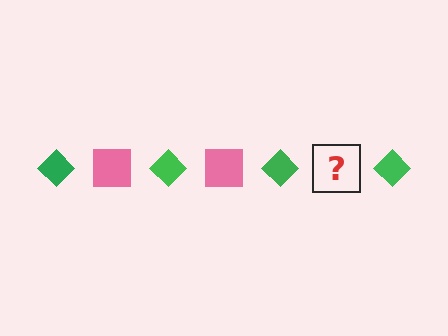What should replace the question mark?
The question mark should be replaced with a pink square.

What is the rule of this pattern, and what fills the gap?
The rule is that the pattern alternates between green diamond and pink square. The gap should be filled with a pink square.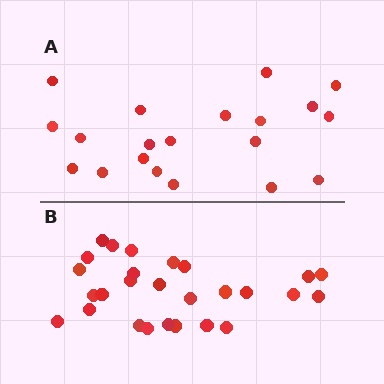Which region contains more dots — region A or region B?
Region B (the bottom region) has more dots.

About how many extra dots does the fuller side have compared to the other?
Region B has roughly 8 or so more dots than region A.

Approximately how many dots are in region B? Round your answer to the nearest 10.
About 30 dots. (The exact count is 27, which rounds to 30.)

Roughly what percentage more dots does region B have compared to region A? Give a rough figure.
About 35% more.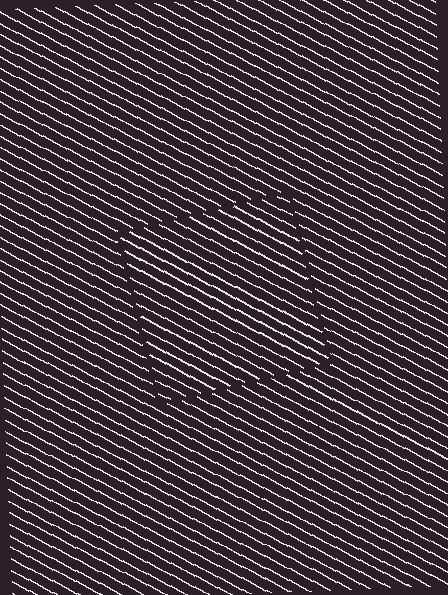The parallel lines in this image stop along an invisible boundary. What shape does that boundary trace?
An illusory square. The interior of the shape contains the same grating, shifted by half a period — the contour is defined by the phase discontinuity where line-ends from the inner and outer gratings abut.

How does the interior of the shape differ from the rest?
The interior of the shape contains the same grating, shifted by half a period — the contour is defined by the phase discontinuity where line-ends from the inner and outer gratings abut.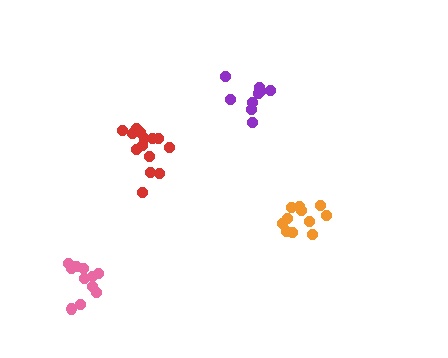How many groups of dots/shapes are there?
There are 4 groups.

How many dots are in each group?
Group 1: 14 dots, Group 2: 11 dots, Group 3: 11 dots, Group 4: 9 dots (45 total).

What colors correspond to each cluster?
The clusters are colored: red, orange, pink, purple.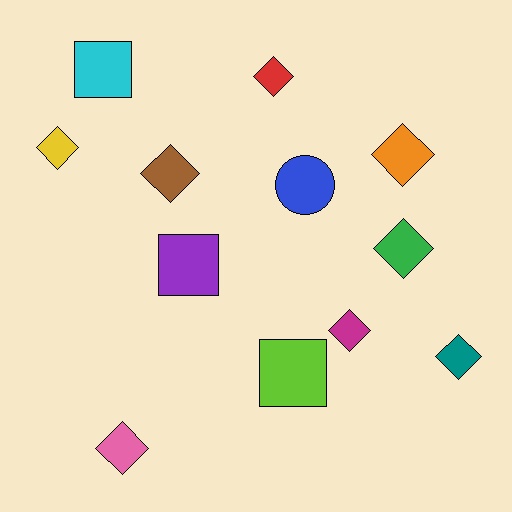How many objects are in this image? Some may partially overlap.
There are 12 objects.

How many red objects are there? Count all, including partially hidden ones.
There is 1 red object.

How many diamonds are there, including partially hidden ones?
There are 8 diamonds.